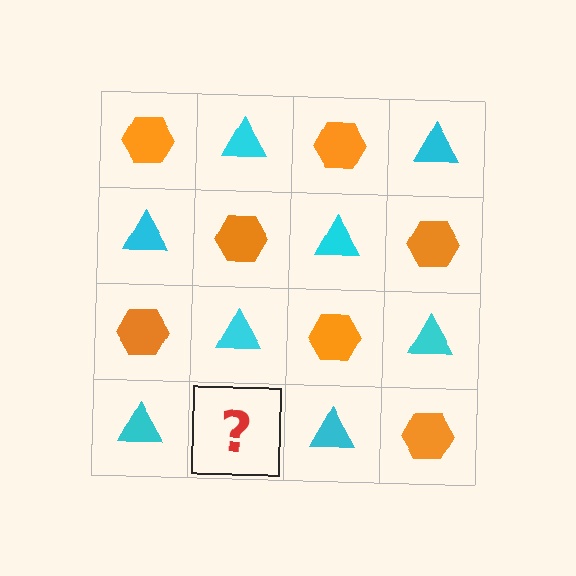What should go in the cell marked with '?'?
The missing cell should contain an orange hexagon.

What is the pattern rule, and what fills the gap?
The rule is that it alternates orange hexagon and cyan triangle in a checkerboard pattern. The gap should be filled with an orange hexagon.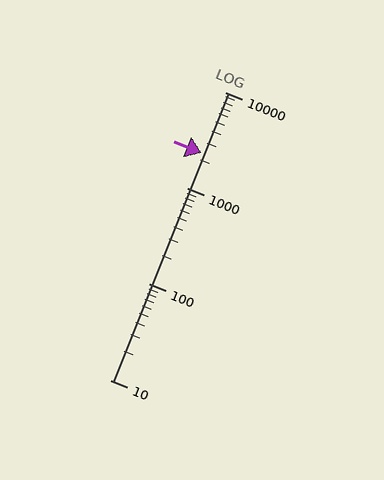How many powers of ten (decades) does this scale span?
The scale spans 3 decades, from 10 to 10000.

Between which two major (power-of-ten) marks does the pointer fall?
The pointer is between 1000 and 10000.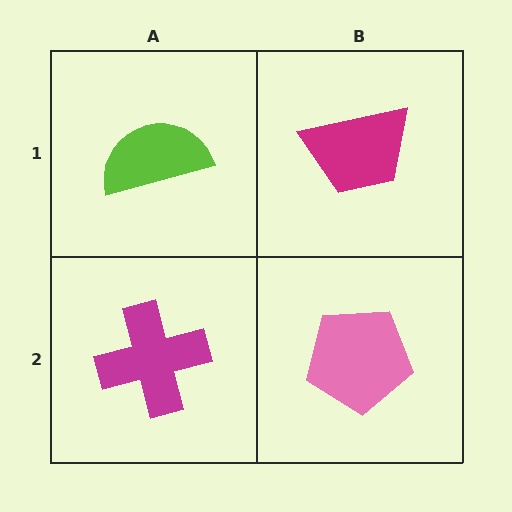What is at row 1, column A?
A lime semicircle.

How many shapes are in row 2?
2 shapes.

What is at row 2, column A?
A magenta cross.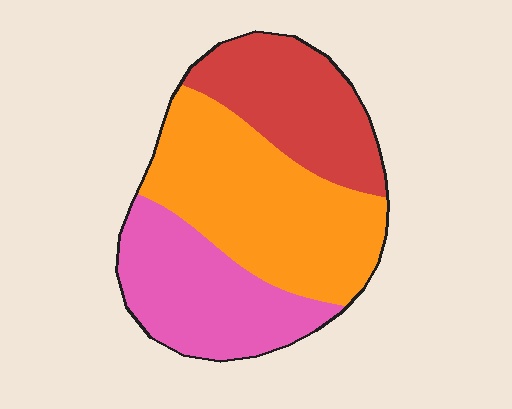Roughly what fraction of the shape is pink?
Pink takes up between a quarter and a half of the shape.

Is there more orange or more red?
Orange.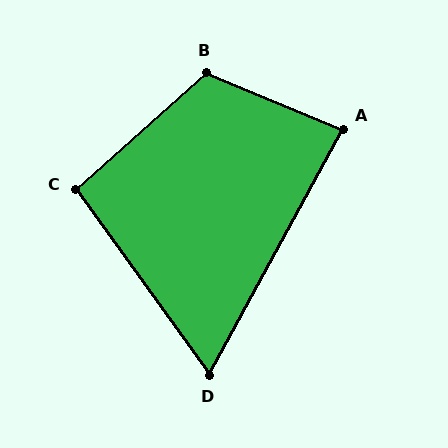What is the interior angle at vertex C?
Approximately 96 degrees (obtuse).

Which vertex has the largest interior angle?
B, at approximately 116 degrees.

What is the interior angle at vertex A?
Approximately 84 degrees (acute).